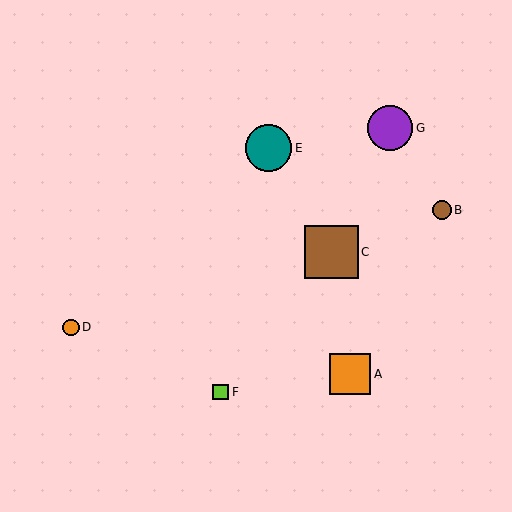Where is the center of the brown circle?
The center of the brown circle is at (442, 210).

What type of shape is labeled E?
Shape E is a teal circle.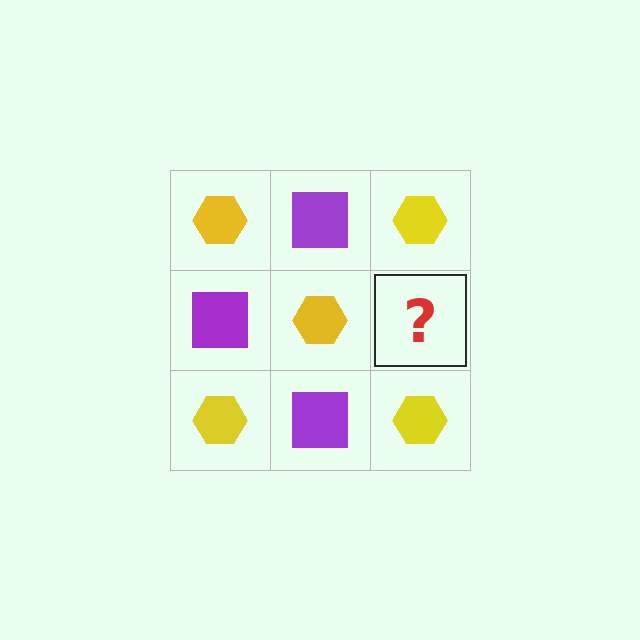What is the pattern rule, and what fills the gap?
The rule is that it alternates yellow hexagon and purple square in a checkerboard pattern. The gap should be filled with a purple square.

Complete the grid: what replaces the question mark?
The question mark should be replaced with a purple square.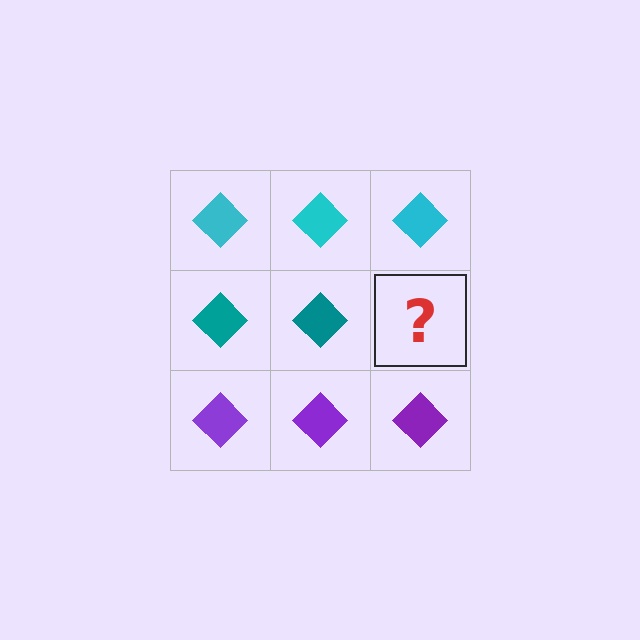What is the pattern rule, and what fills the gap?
The rule is that each row has a consistent color. The gap should be filled with a teal diamond.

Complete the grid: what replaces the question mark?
The question mark should be replaced with a teal diamond.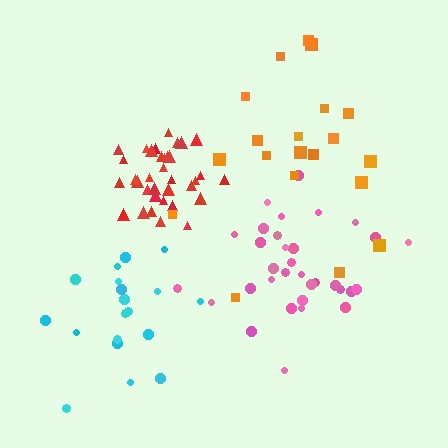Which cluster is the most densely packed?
Red.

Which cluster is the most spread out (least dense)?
Orange.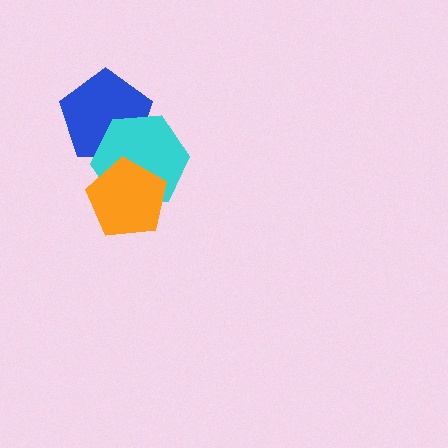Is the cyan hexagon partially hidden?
Yes, it is partially covered by another shape.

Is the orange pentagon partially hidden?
No, no other shape covers it.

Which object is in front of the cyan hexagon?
The orange pentagon is in front of the cyan hexagon.